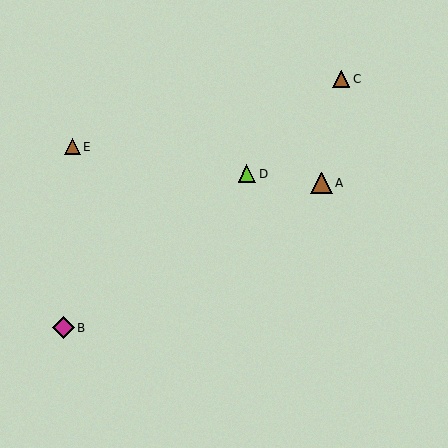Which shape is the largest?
The magenta diamond (labeled B) is the largest.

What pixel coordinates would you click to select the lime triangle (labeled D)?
Click at (247, 174) to select the lime triangle D.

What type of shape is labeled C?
Shape C is a brown triangle.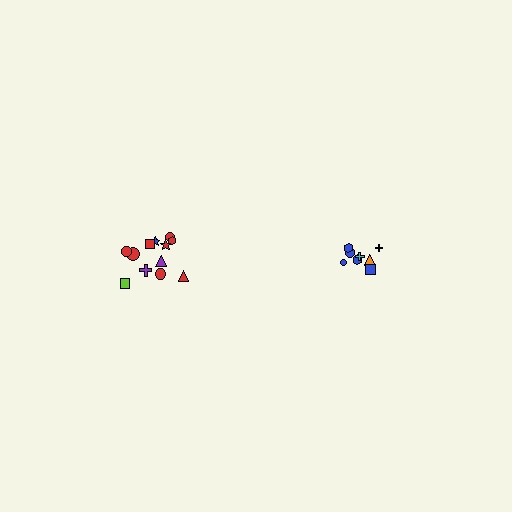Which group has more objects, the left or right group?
The left group.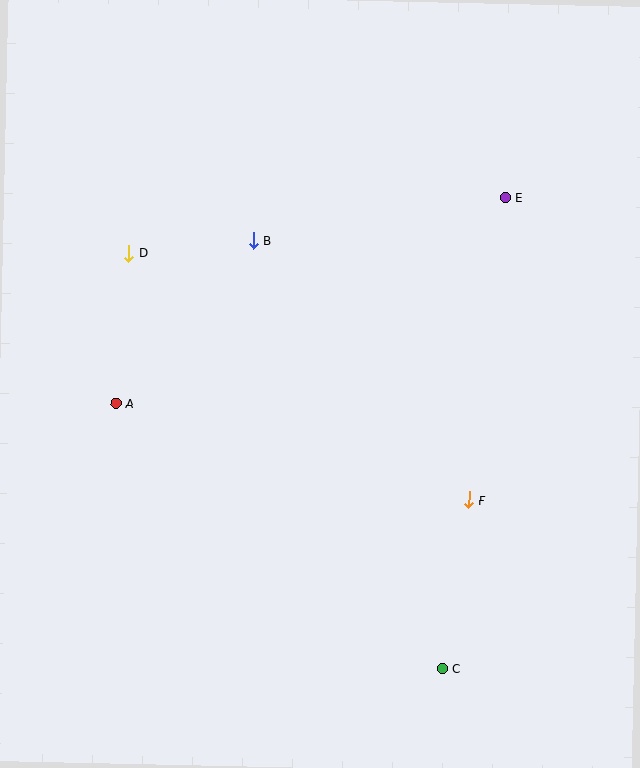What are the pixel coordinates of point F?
Point F is at (469, 500).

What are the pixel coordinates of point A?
Point A is at (116, 403).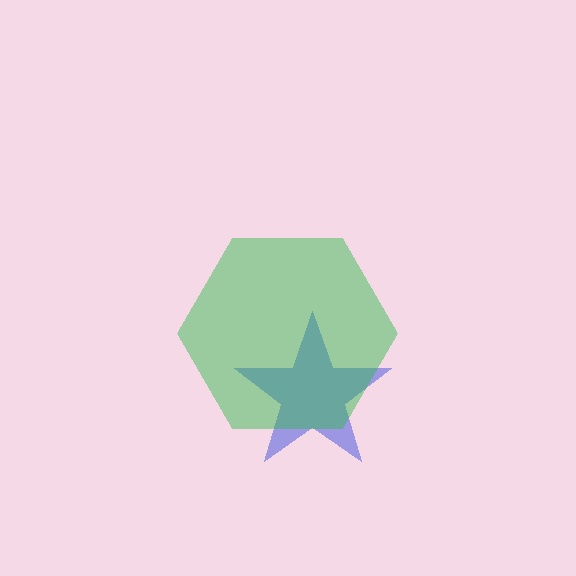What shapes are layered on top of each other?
The layered shapes are: a blue star, a green hexagon.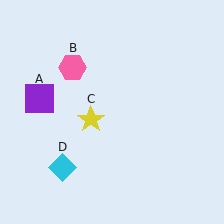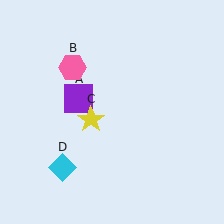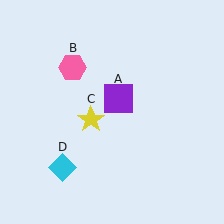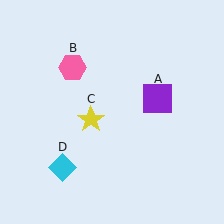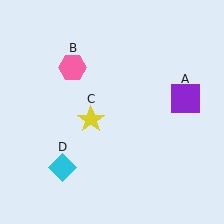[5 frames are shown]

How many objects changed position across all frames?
1 object changed position: purple square (object A).